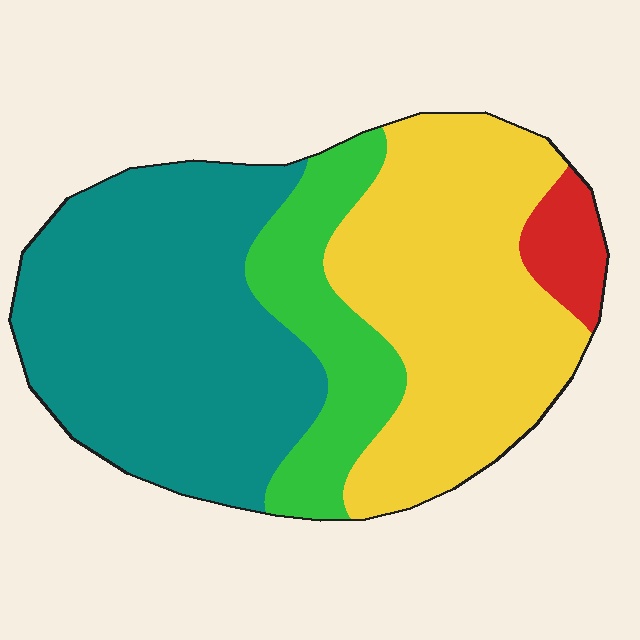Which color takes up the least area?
Red, at roughly 5%.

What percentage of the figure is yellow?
Yellow takes up about three eighths (3/8) of the figure.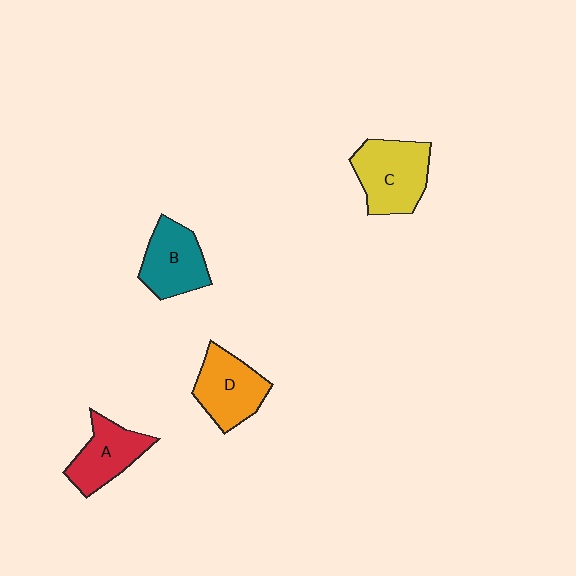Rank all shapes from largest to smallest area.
From largest to smallest: C (yellow), D (orange), B (teal), A (red).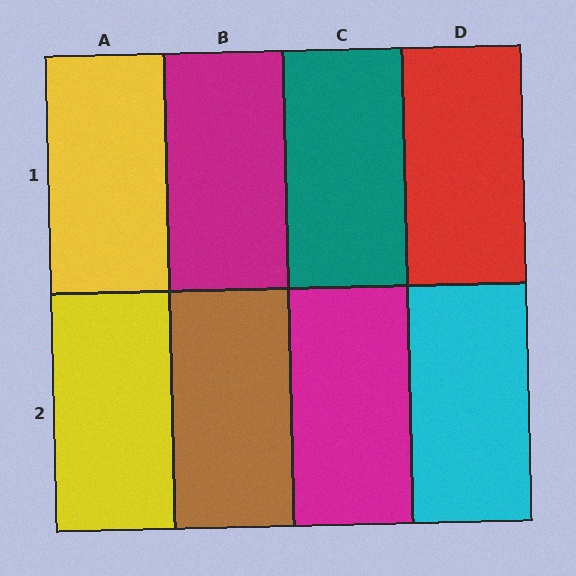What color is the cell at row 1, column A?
Yellow.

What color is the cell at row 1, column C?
Teal.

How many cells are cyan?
1 cell is cyan.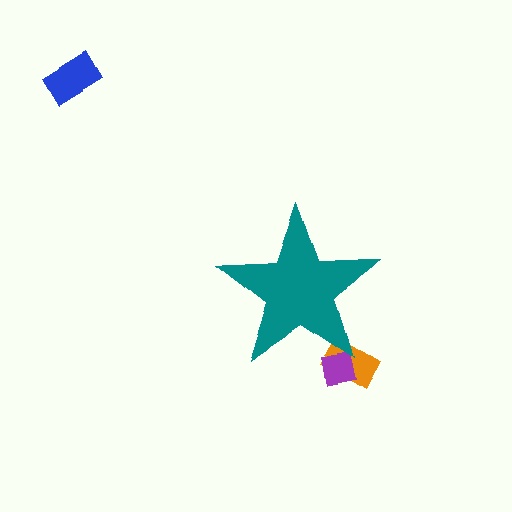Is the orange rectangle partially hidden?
Yes, the orange rectangle is partially hidden behind the teal star.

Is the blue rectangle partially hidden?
No, the blue rectangle is fully visible.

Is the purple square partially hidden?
Yes, the purple square is partially hidden behind the teal star.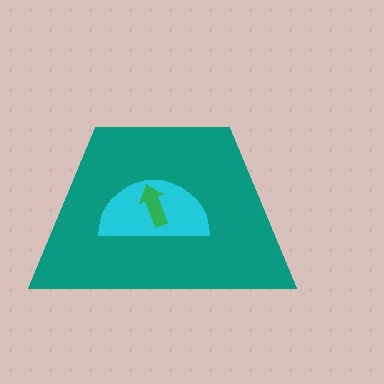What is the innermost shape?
The green arrow.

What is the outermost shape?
The teal trapezoid.